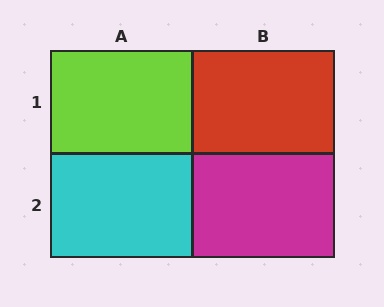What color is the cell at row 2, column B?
Magenta.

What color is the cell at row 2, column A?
Cyan.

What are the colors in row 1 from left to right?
Lime, red.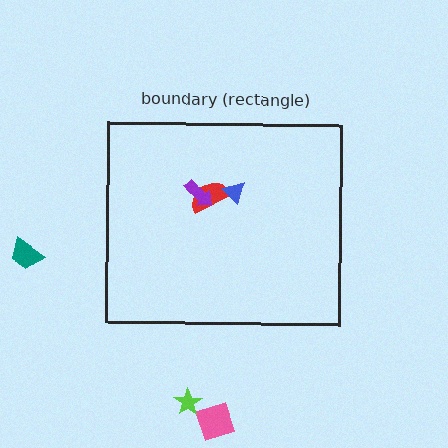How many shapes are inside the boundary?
3 inside, 3 outside.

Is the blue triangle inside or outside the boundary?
Inside.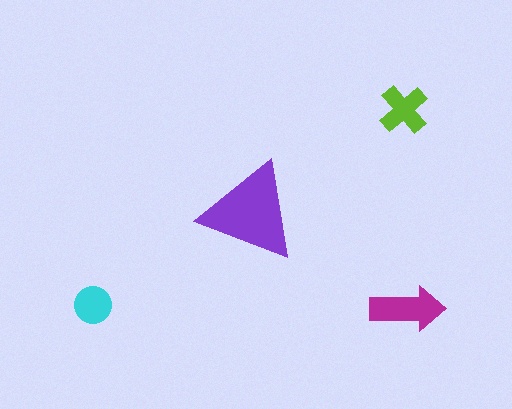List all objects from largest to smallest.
The purple triangle, the magenta arrow, the lime cross, the cyan circle.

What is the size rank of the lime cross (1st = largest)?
3rd.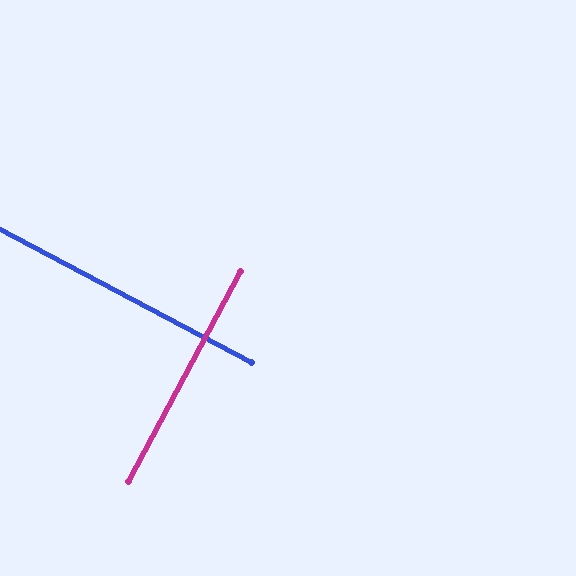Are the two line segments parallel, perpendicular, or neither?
Perpendicular — they meet at approximately 90°.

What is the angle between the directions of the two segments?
Approximately 90 degrees.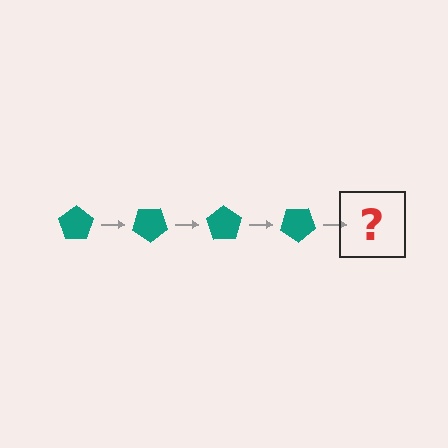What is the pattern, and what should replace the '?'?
The pattern is that the pentagon rotates 35 degrees each step. The '?' should be a teal pentagon rotated 140 degrees.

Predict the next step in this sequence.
The next step is a teal pentagon rotated 140 degrees.